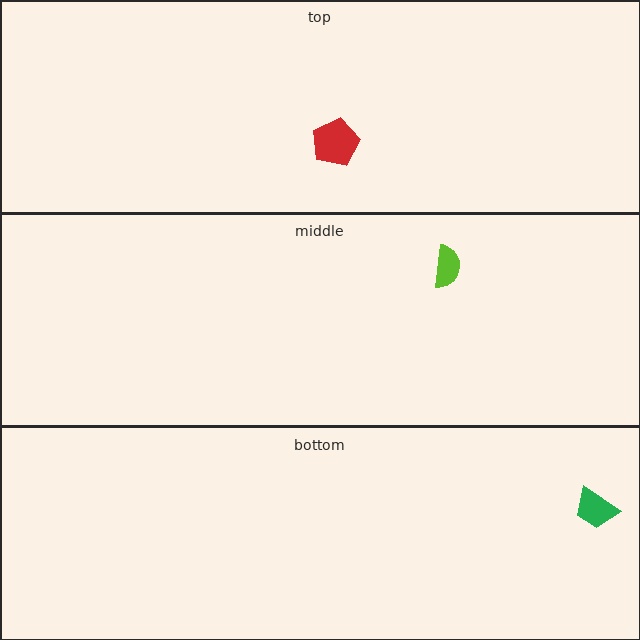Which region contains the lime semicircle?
The middle region.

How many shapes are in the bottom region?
1.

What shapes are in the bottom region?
The green trapezoid.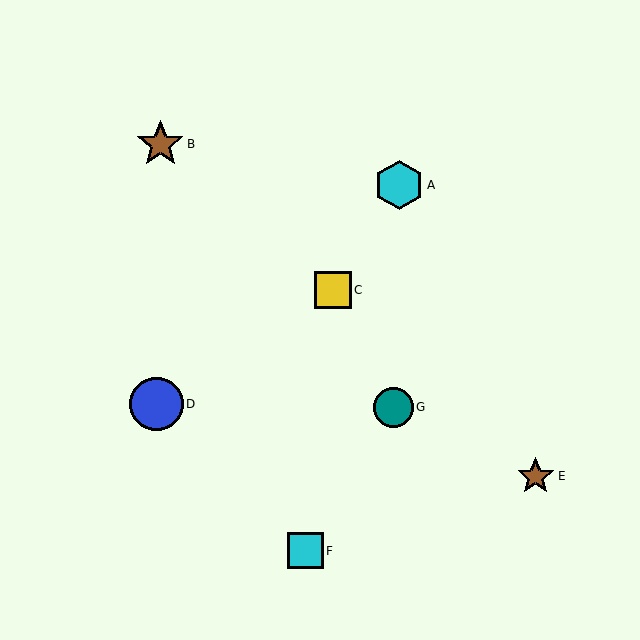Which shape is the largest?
The blue circle (labeled D) is the largest.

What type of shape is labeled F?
Shape F is a cyan square.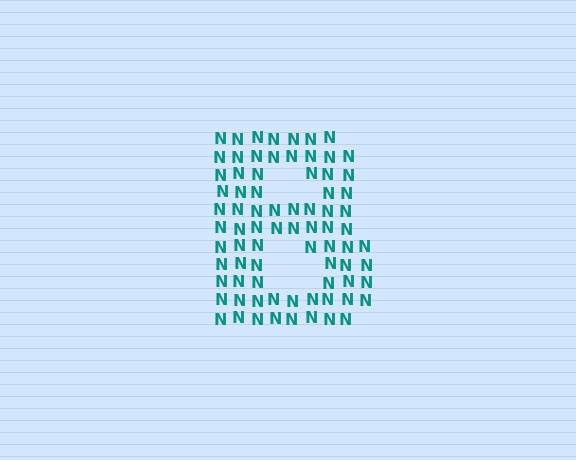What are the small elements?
The small elements are letter N's.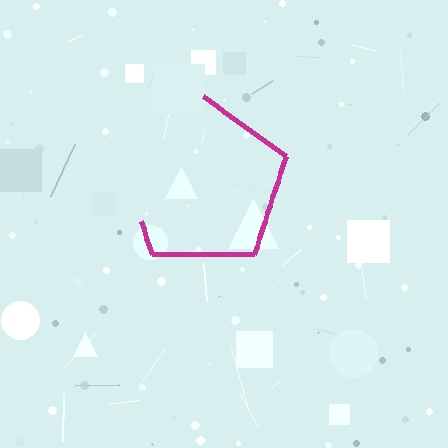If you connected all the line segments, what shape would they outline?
They would outline a pentagon.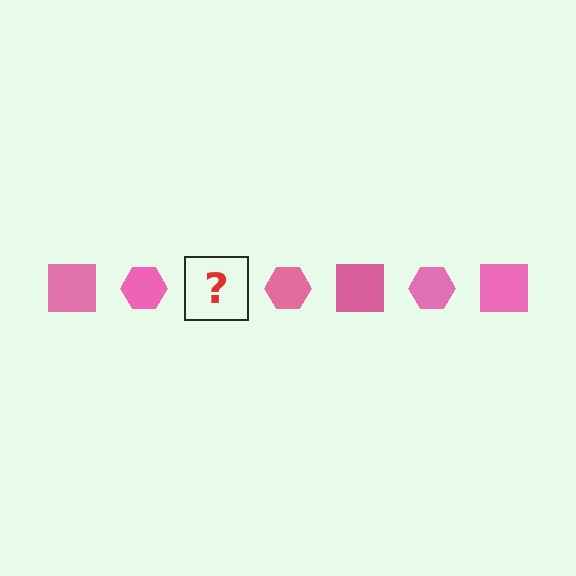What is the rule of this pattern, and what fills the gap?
The rule is that the pattern cycles through square, hexagon shapes in pink. The gap should be filled with a pink square.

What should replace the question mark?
The question mark should be replaced with a pink square.